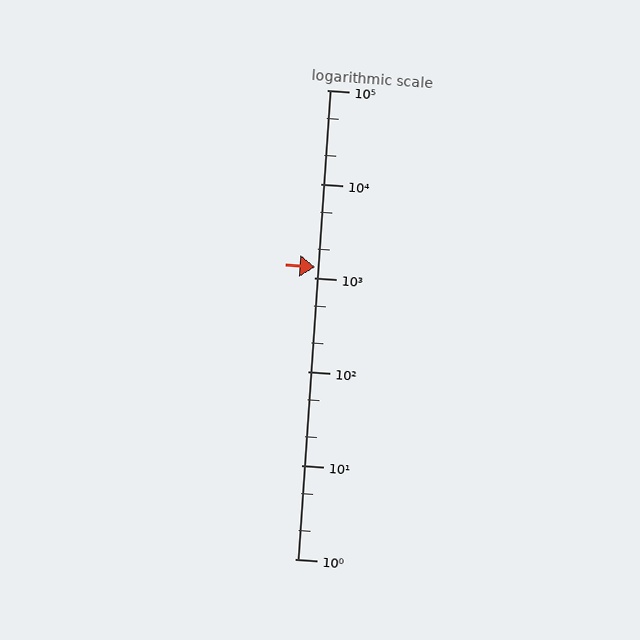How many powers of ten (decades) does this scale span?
The scale spans 5 decades, from 1 to 100000.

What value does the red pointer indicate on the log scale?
The pointer indicates approximately 1300.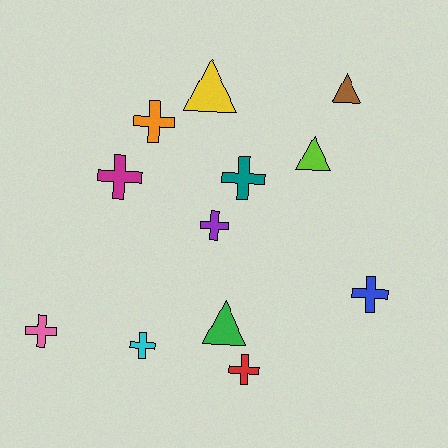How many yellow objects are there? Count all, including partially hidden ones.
There is 1 yellow object.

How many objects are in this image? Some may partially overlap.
There are 12 objects.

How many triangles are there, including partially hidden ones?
There are 4 triangles.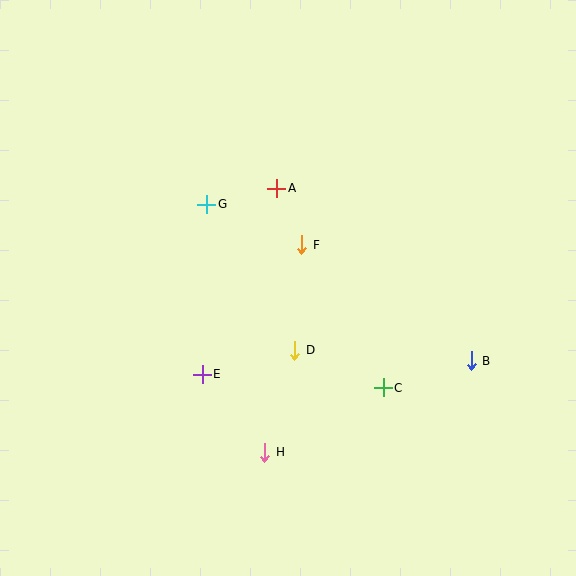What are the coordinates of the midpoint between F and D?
The midpoint between F and D is at (298, 297).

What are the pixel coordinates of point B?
Point B is at (471, 361).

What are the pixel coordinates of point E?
Point E is at (202, 374).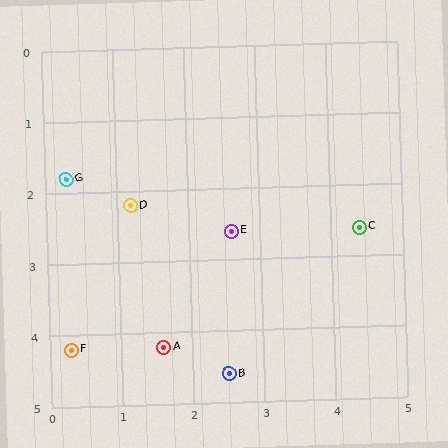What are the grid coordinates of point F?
Point F is at approximately (0.3, 4.2).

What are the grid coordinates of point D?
Point D is at approximately (1.2, 2.2).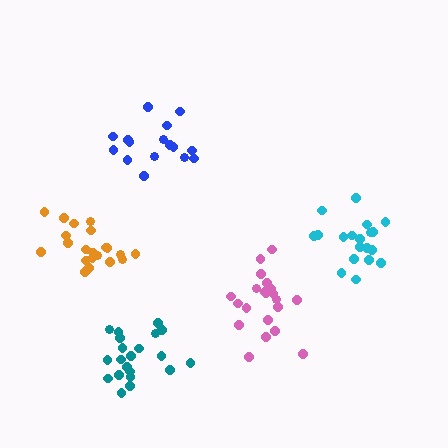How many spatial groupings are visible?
There are 5 spatial groupings.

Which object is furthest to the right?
The cyan cluster is rightmost.